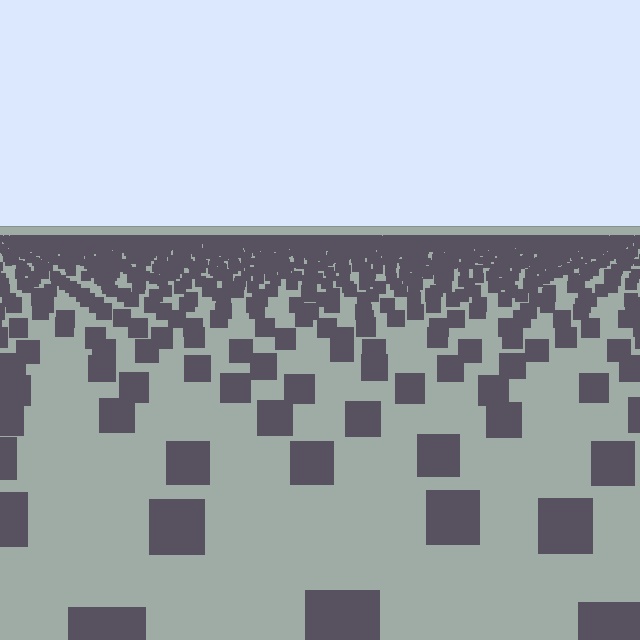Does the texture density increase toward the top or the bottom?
Density increases toward the top.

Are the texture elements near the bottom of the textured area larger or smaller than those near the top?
Larger. Near the bottom, elements are closer to the viewer and appear at a bigger on-screen size.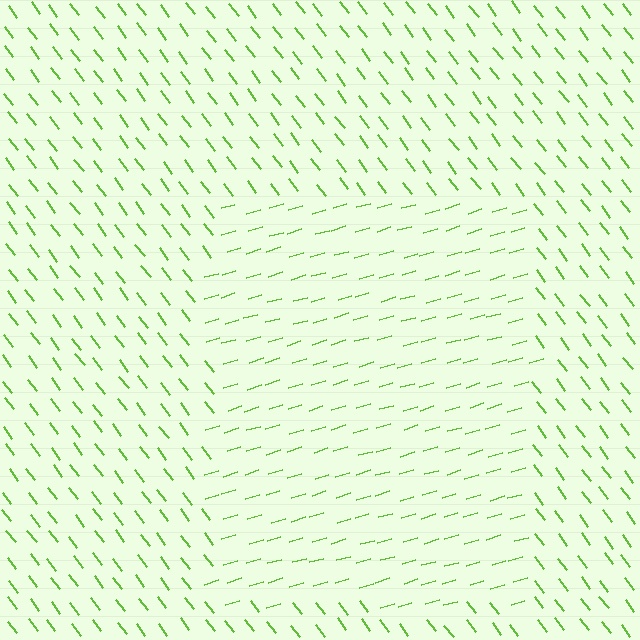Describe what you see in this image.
The image is filled with small lime line segments. A rectangle region in the image has lines oriented differently from the surrounding lines, creating a visible texture boundary.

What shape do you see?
I see a rectangle.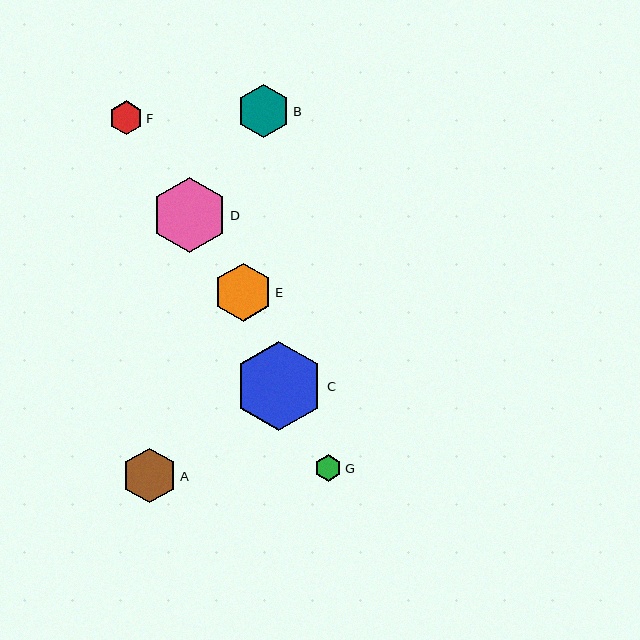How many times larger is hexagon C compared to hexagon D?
Hexagon C is approximately 1.2 times the size of hexagon D.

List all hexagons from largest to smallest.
From largest to smallest: C, D, E, A, B, F, G.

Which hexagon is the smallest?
Hexagon G is the smallest with a size of approximately 27 pixels.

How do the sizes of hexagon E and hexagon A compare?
Hexagon E and hexagon A are approximately the same size.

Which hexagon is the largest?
Hexagon C is the largest with a size of approximately 89 pixels.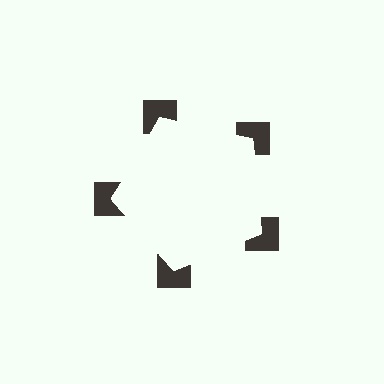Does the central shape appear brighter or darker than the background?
It typically appears slightly brighter than the background, even though no actual brightness change is drawn.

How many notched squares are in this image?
There are 5 — one at each vertex of the illusory pentagon.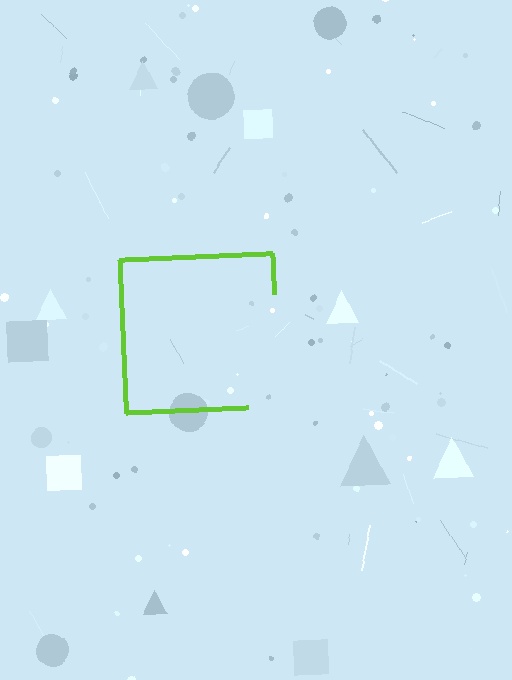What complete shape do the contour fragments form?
The contour fragments form a square.